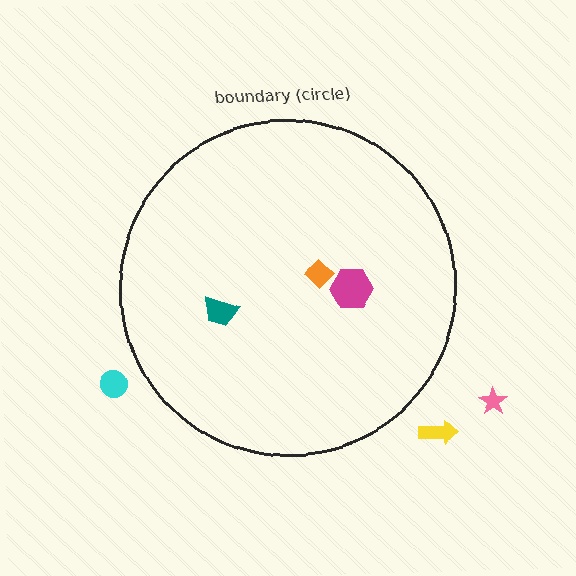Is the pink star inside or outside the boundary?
Outside.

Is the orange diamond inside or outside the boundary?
Inside.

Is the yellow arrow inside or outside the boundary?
Outside.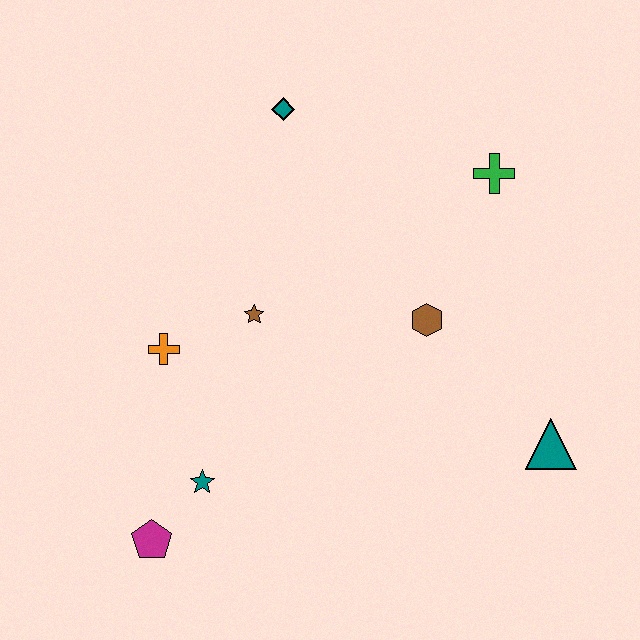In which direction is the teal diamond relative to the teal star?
The teal diamond is above the teal star.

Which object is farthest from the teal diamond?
The magenta pentagon is farthest from the teal diamond.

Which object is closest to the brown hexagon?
The green cross is closest to the brown hexagon.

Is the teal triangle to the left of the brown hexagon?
No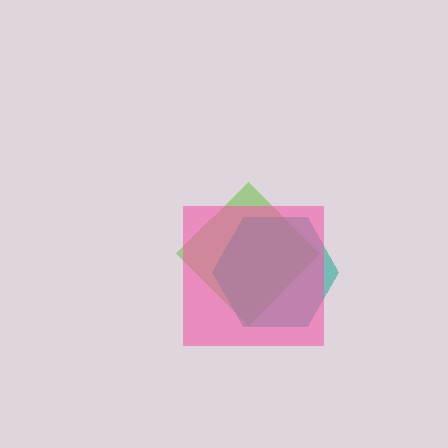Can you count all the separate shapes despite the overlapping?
Yes, there are 3 separate shapes.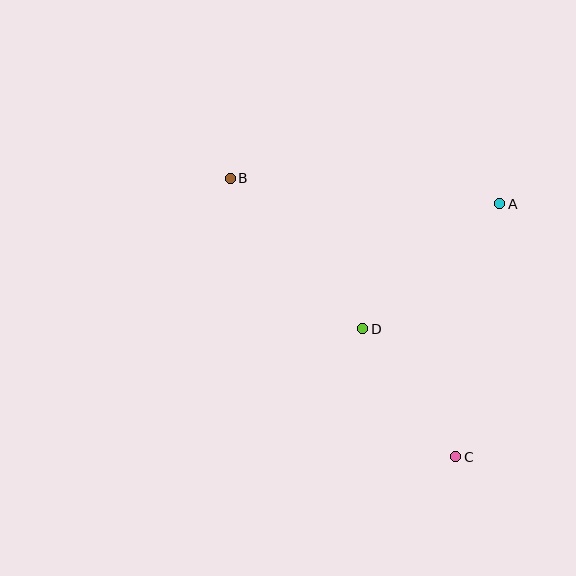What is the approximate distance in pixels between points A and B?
The distance between A and B is approximately 271 pixels.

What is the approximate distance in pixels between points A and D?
The distance between A and D is approximately 185 pixels.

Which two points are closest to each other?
Points C and D are closest to each other.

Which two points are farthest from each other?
Points B and C are farthest from each other.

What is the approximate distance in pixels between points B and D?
The distance between B and D is approximately 201 pixels.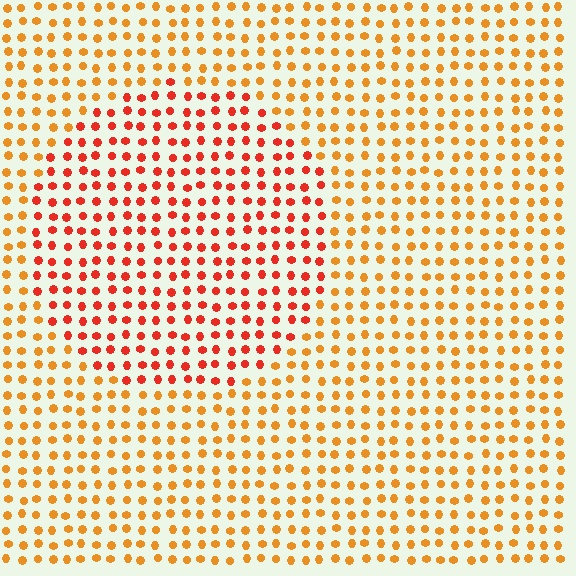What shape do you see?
I see a circle.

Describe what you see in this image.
The image is filled with small orange elements in a uniform arrangement. A circle-shaped region is visible where the elements are tinted to a slightly different hue, forming a subtle color boundary.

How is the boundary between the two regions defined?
The boundary is defined purely by a slight shift in hue (about 30 degrees). Spacing, size, and orientation are identical on both sides.